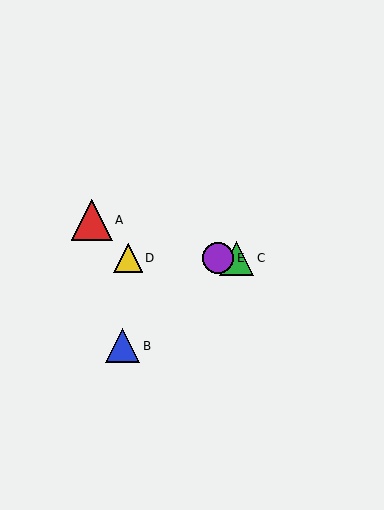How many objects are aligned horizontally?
3 objects (C, D, E) are aligned horizontally.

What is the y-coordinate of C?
Object C is at y≈258.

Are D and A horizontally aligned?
No, D is at y≈258 and A is at y≈220.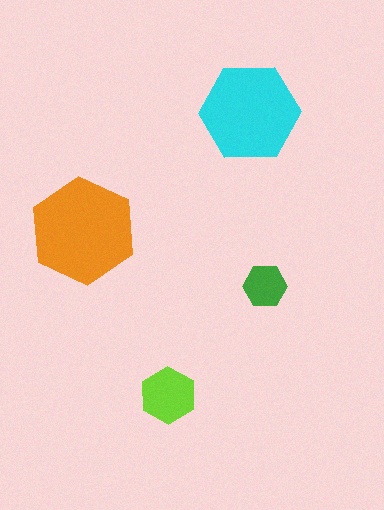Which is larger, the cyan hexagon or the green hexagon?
The cyan one.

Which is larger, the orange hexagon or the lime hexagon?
The orange one.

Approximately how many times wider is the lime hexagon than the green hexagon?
About 1.5 times wider.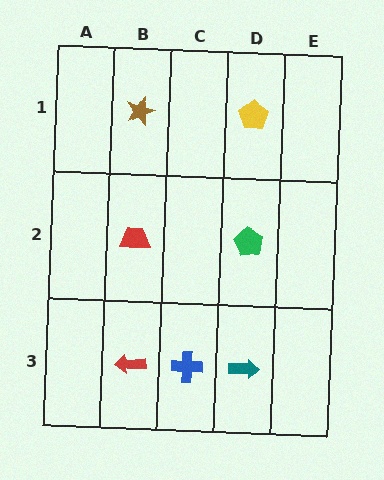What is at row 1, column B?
A brown star.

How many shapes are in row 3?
3 shapes.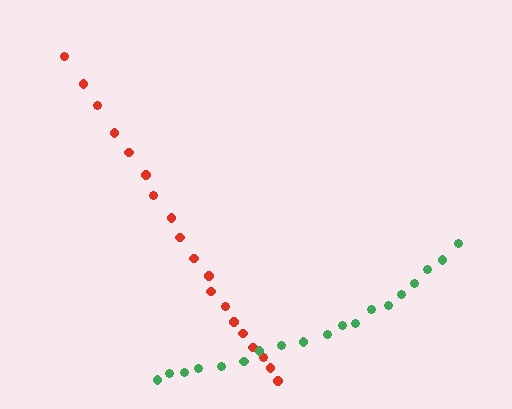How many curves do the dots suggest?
There are 2 distinct paths.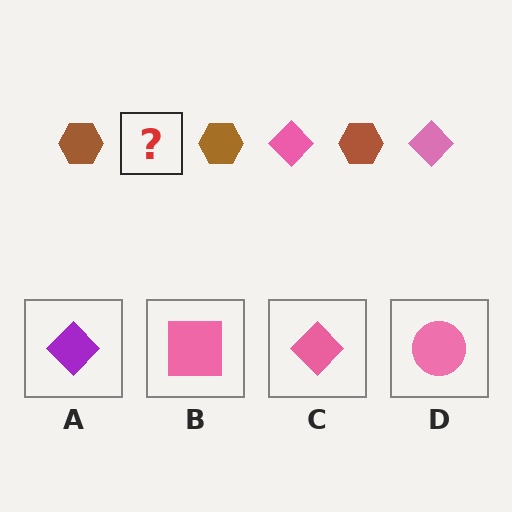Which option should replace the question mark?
Option C.